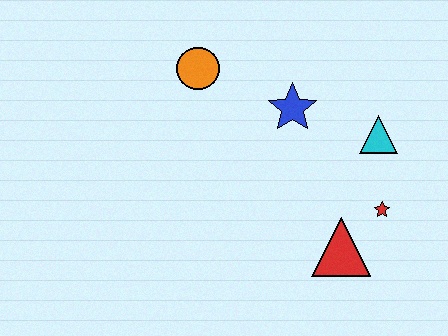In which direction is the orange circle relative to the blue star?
The orange circle is to the left of the blue star.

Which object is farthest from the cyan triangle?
The orange circle is farthest from the cyan triangle.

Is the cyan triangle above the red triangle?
Yes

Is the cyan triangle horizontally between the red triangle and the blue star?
No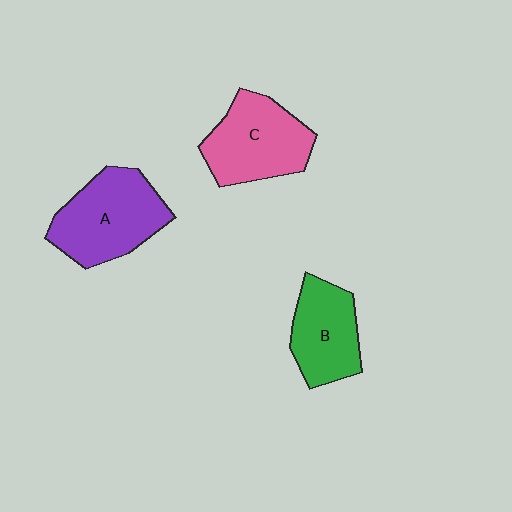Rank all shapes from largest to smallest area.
From largest to smallest: A (purple), C (pink), B (green).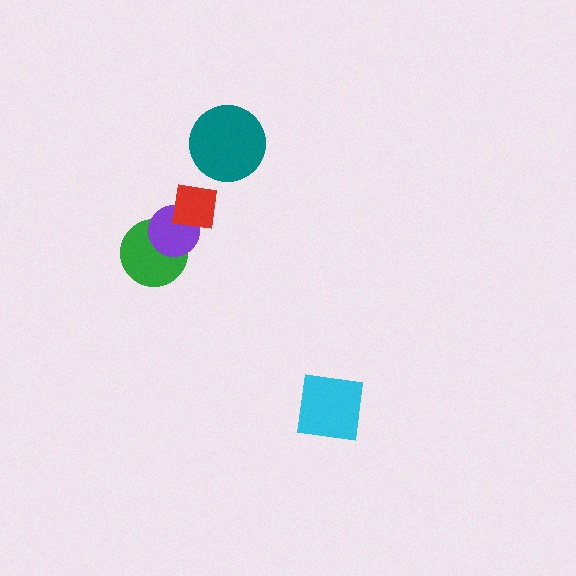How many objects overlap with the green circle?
1 object overlaps with the green circle.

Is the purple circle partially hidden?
Yes, it is partially covered by another shape.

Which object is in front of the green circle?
The purple circle is in front of the green circle.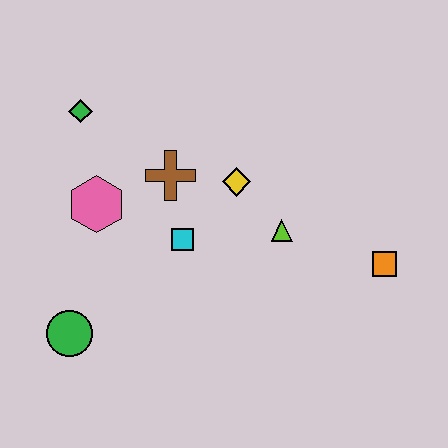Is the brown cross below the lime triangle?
No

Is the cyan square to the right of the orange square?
No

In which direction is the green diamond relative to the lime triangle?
The green diamond is to the left of the lime triangle.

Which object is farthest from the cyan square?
The orange square is farthest from the cyan square.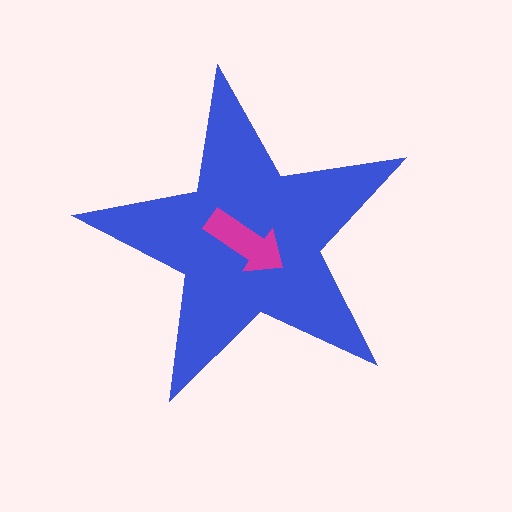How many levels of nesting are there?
2.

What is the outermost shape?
The blue star.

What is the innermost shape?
The magenta arrow.